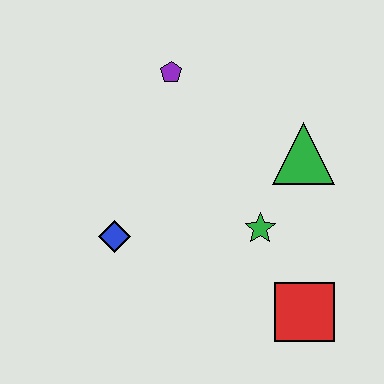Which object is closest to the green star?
The green triangle is closest to the green star.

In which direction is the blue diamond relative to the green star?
The blue diamond is to the left of the green star.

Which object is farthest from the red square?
The purple pentagon is farthest from the red square.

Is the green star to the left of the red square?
Yes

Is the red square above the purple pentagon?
No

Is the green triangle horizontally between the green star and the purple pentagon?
No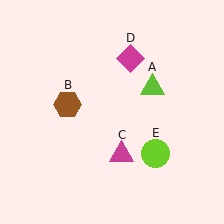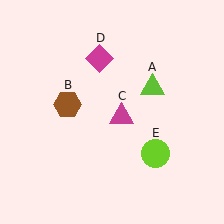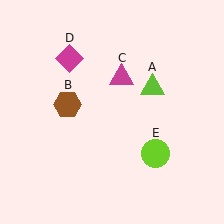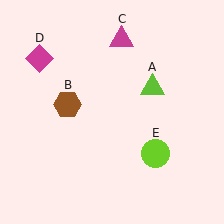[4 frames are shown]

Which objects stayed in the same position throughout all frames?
Lime triangle (object A) and brown hexagon (object B) and lime circle (object E) remained stationary.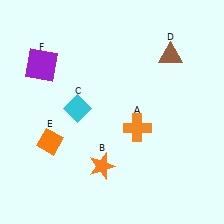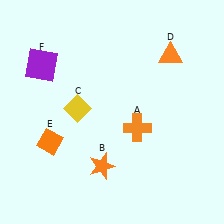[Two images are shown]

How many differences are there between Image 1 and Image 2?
There are 2 differences between the two images.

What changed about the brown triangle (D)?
In Image 1, D is brown. In Image 2, it changed to orange.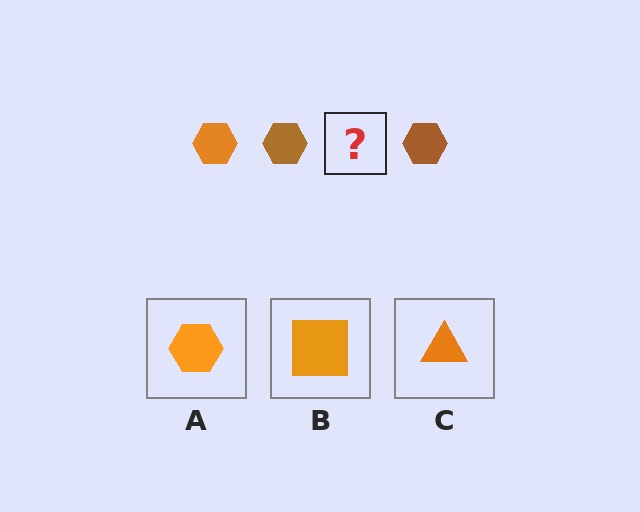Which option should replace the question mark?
Option A.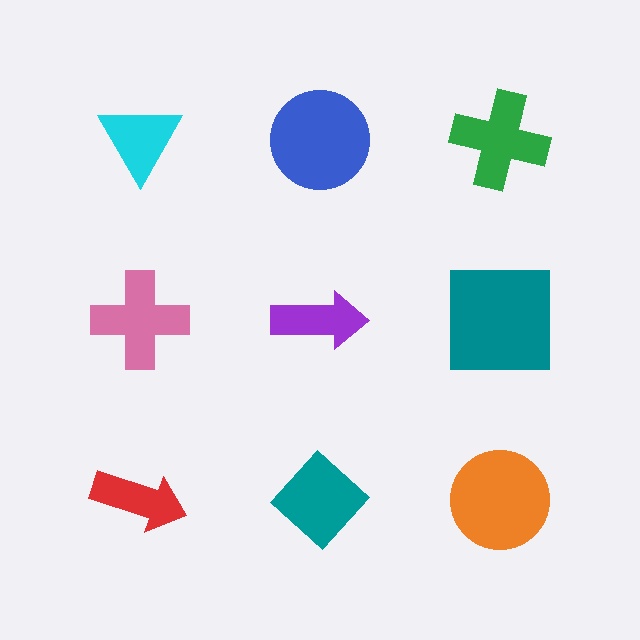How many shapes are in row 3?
3 shapes.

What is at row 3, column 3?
An orange circle.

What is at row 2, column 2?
A purple arrow.